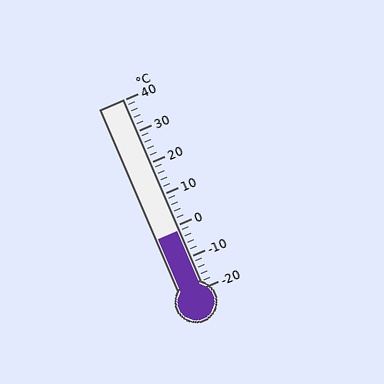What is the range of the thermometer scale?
The thermometer scale ranges from -20°C to 40°C.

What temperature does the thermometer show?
The thermometer shows approximately -2°C.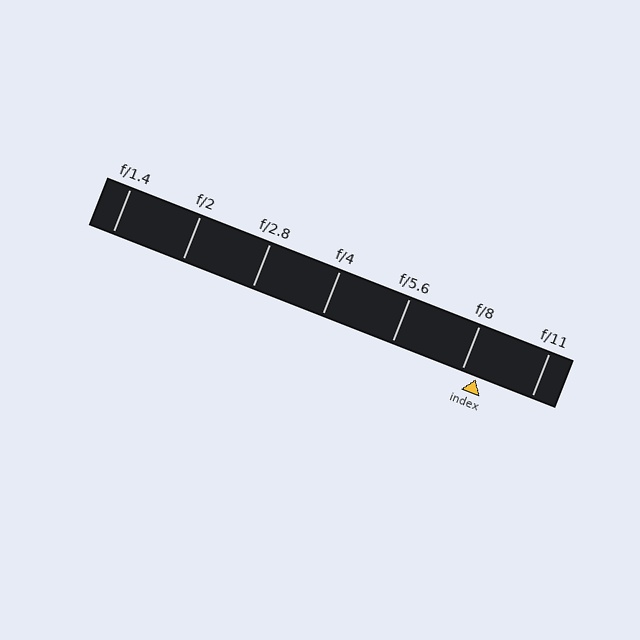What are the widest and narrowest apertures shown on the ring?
The widest aperture shown is f/1.4 and the narrowest is f/11.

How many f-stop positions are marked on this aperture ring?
There are 7 f-stop positions marked.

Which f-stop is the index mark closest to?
The index mark is closest to f/8.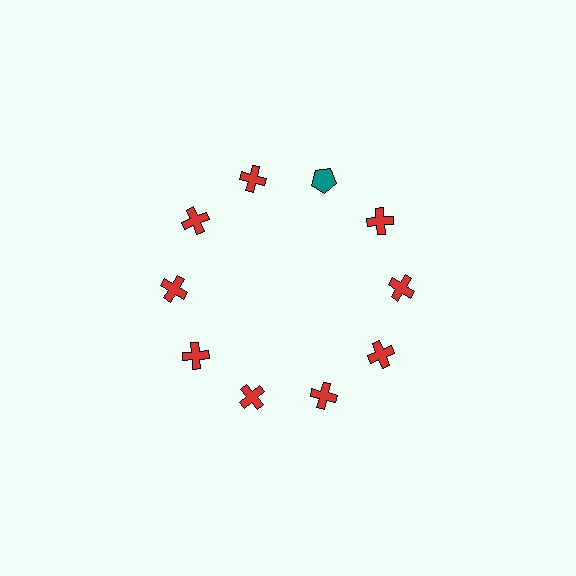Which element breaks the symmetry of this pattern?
The teal pentagon at roughly the 1 o'clock position breaks the symmetry. All other shapes are red crosses.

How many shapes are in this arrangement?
There are 10 shapes arranged in a ring pattern.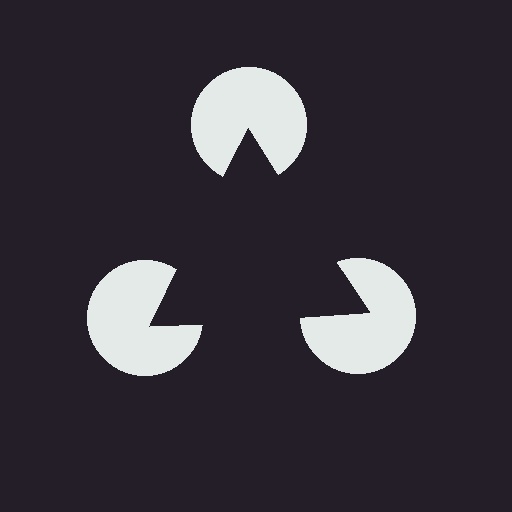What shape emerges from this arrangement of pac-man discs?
An illusory triangle — its edges are inferred from the aligned wedge cuts in the pac-man discs, not physically drawn.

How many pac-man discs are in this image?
There are 3 — one at each vertex of the illusory triangle.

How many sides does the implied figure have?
3 sides.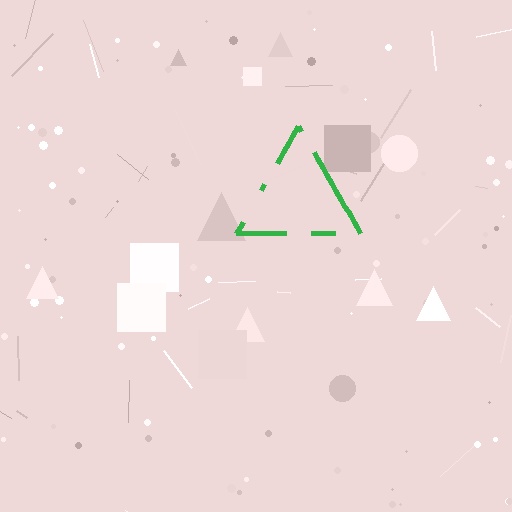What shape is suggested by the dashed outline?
The dashed outline suggests a triangle.